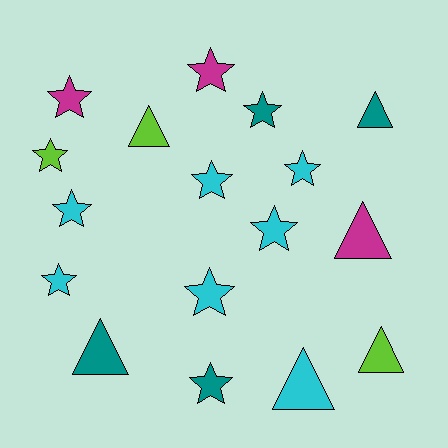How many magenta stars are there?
There are 2 magenta stars.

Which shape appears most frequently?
Star, with 11 objects.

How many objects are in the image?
There are 17 objects.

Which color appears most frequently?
Cyan, with 7 objects.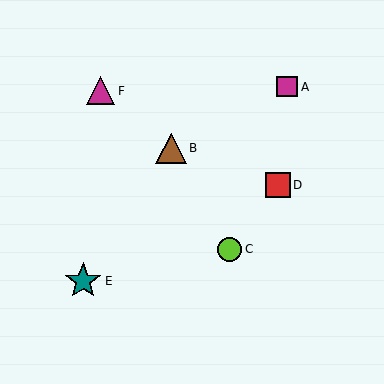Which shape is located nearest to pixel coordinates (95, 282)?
The teal star (labeled E) at (83, 281) is nearest to that location.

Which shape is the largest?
The teal star (labeled E) is the largest.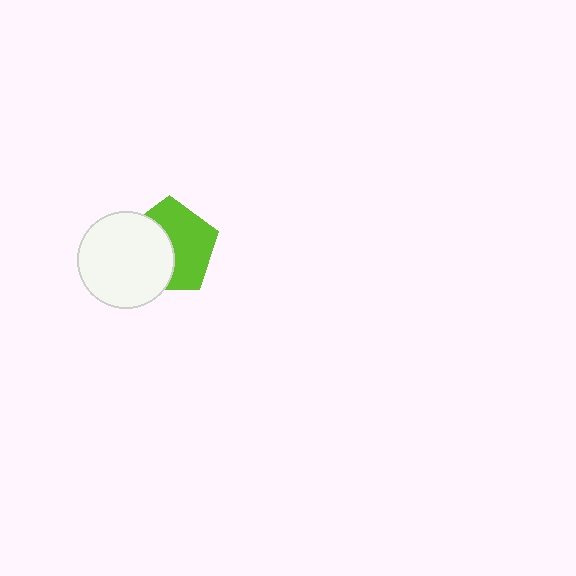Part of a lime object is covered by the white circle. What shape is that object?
It is a pentagon.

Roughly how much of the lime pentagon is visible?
About half of it is visible (roughly 55%).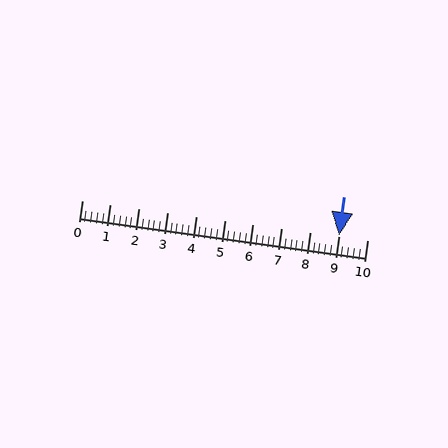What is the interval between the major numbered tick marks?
The major tick marks are spaced 1 units apart.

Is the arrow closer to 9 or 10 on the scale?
The arrow is closer to 9.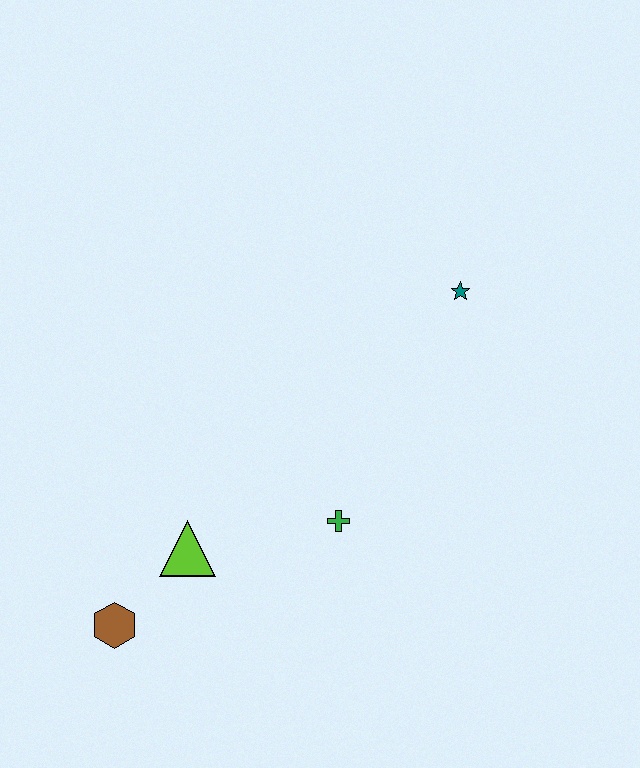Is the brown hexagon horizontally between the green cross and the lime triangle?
No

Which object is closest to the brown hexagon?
The lime triangle is closest to the brown hexagon.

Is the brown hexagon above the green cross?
No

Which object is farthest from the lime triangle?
The teal star is farthest from the lime triangle.